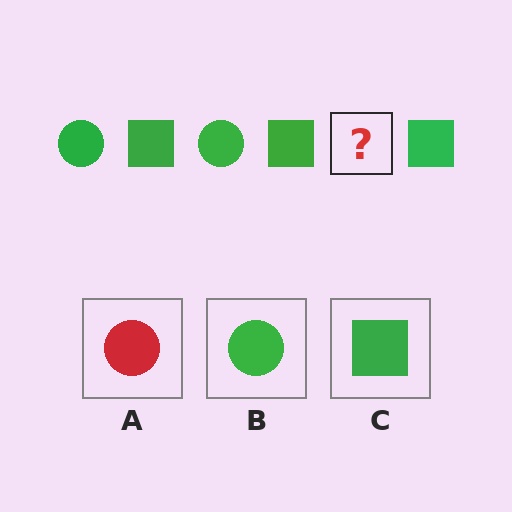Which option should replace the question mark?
Option B.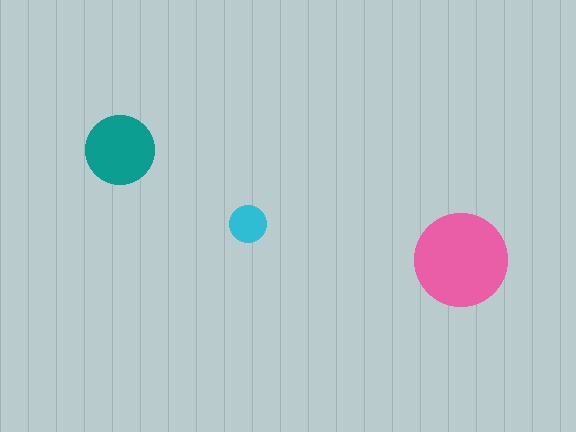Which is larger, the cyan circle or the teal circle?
The teal one.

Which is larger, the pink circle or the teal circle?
The pink one.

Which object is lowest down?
The pink circle is bottommost.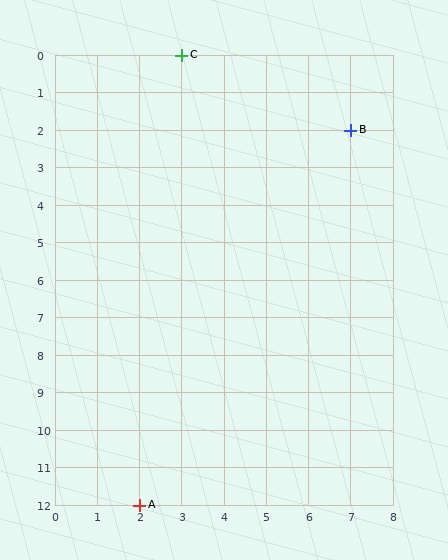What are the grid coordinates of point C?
Point C is at grid coordinates (3, 0).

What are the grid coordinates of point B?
Point B is at grid coordinates (7, 2).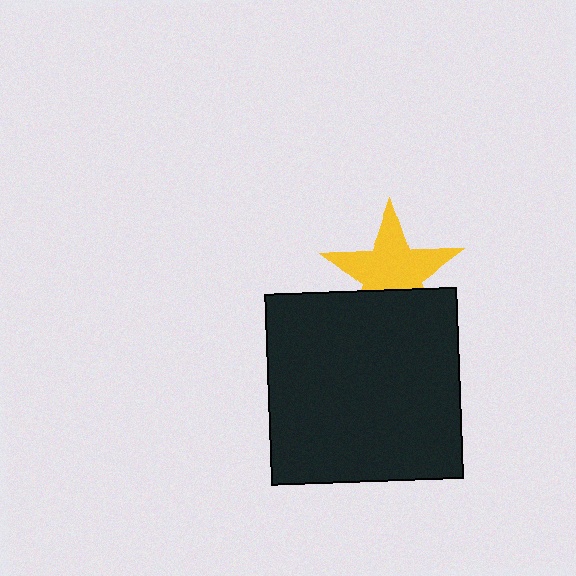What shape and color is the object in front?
The object in front is a black square.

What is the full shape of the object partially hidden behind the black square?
The partially hidden object is a yellow star.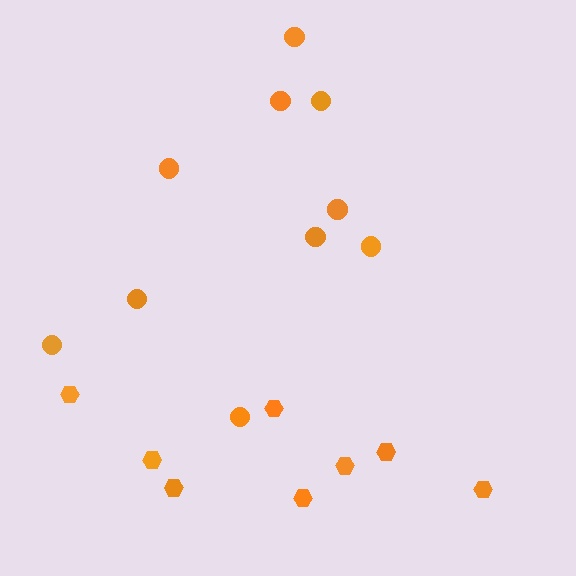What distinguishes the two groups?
There are 2 groups: one group of hexagons (8) and one group of circles (10).